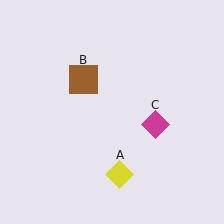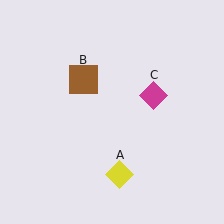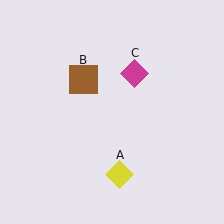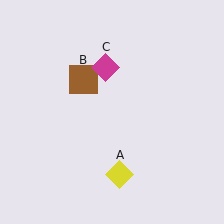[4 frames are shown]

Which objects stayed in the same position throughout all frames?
Yellow diamond (object A) and brown square (object B) remained stationary.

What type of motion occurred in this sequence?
The magenta diamond (object C) rotated counterclockwise around the center of the scene.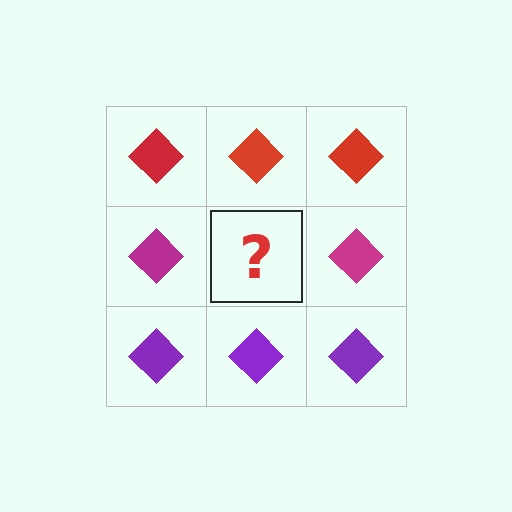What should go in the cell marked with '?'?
The missing cell should contain a magenta diamond.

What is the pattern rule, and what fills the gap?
The rule is that each row has a consistent color. The gap should be filled with a magenta diamond.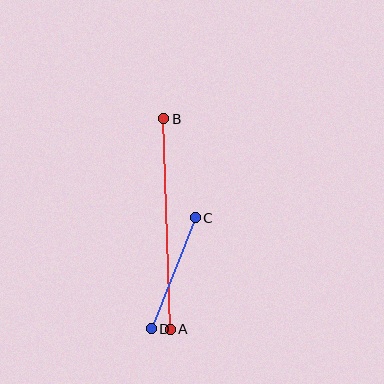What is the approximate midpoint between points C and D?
The midpoint is at approximately (173, 273) pixels.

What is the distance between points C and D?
The distance is approximately 120 pixels.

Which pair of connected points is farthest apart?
Points A and B are farthest apart.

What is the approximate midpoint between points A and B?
The midpoint is at approximately (167, 224) pixels.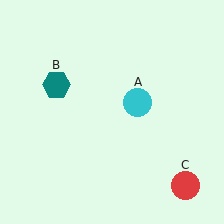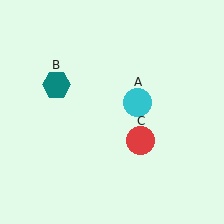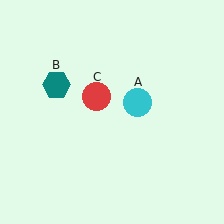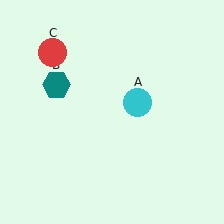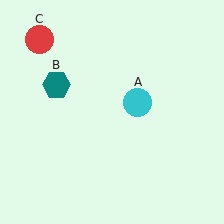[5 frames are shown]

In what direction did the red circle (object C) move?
The red circle (object C) moved up and to the left.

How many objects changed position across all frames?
1 object changed position: red circle (object C).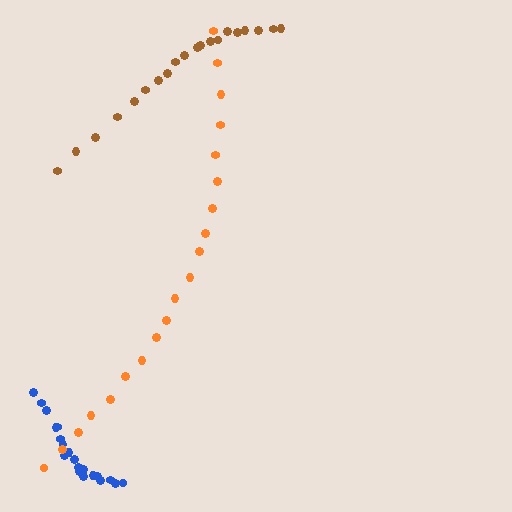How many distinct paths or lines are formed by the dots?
There are 3 distinct paths.